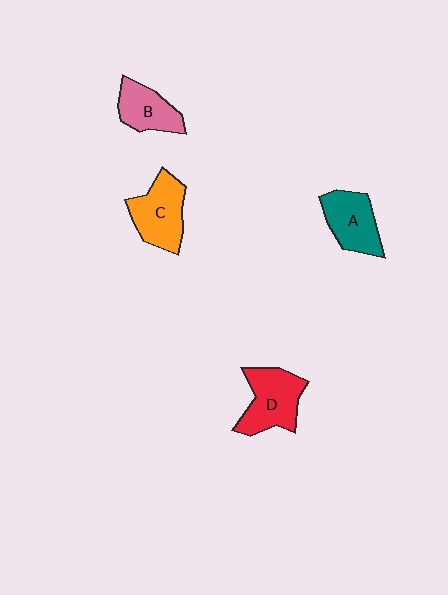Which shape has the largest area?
Shape D (red).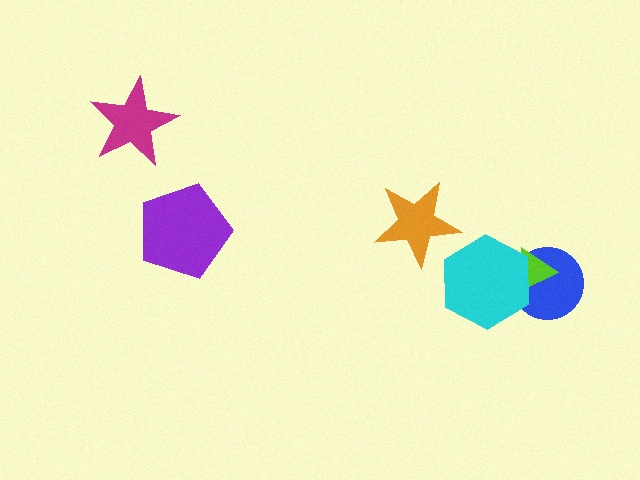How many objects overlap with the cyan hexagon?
2 objects overlap with the cyan hexagon.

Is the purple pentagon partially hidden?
No, no other shape covers it.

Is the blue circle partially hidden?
Yes, it is partially covered by another shape.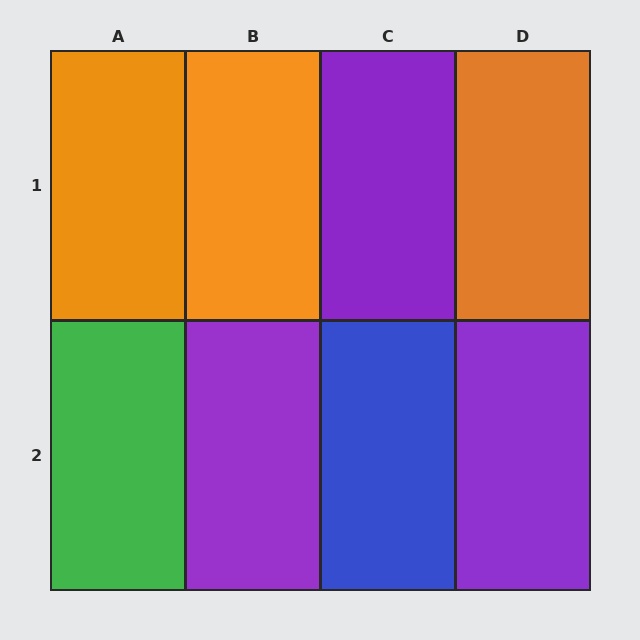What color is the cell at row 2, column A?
Green.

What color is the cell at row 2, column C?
Blue.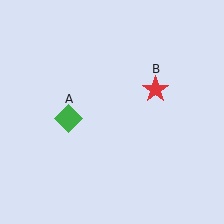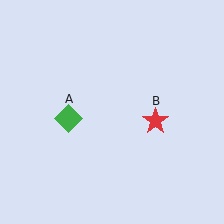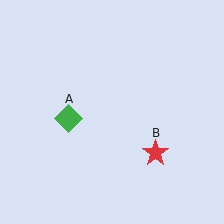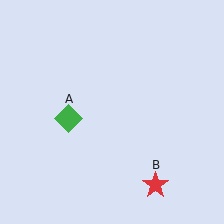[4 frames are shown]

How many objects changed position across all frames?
1 object changed position: red star (object B).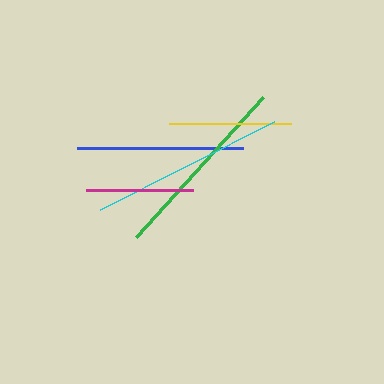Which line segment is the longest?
The cyan line is the longest at approximately 194 pixels.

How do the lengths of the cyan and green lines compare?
The cyan and green lines are approximately the same length.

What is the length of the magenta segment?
The magenta segment is approximately 107 pixels long.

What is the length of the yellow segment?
The yellow segment is approximately 122 pixels long.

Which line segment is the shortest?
The magenta line is the shortest at approximately 107 pixels.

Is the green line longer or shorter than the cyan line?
The cyan line is longer than the green line.